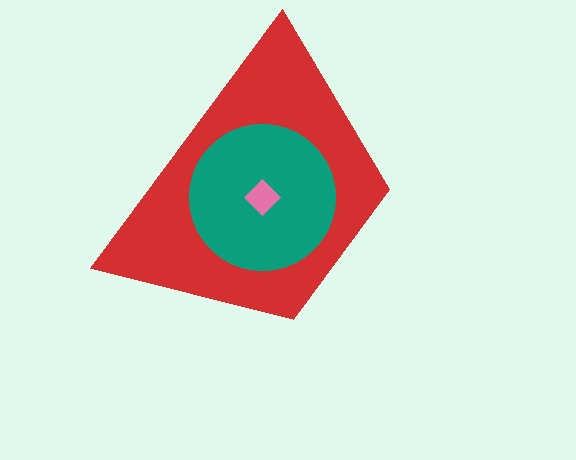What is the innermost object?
The pink diamond.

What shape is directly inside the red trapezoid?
The teal circle.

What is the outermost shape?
The red trapezoid.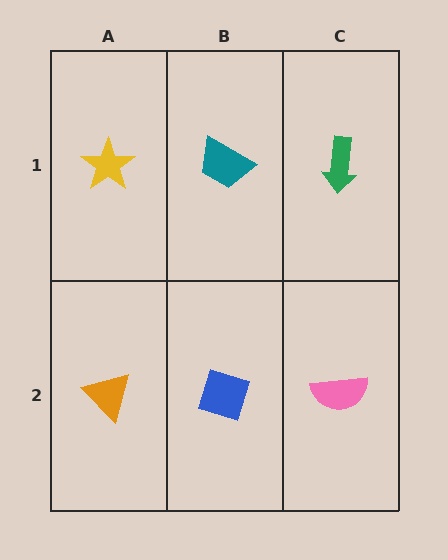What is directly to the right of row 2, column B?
A pink semicircle.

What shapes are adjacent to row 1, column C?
A pink semicircle (row 2, column C), a teal trapezoid (row 1, column B).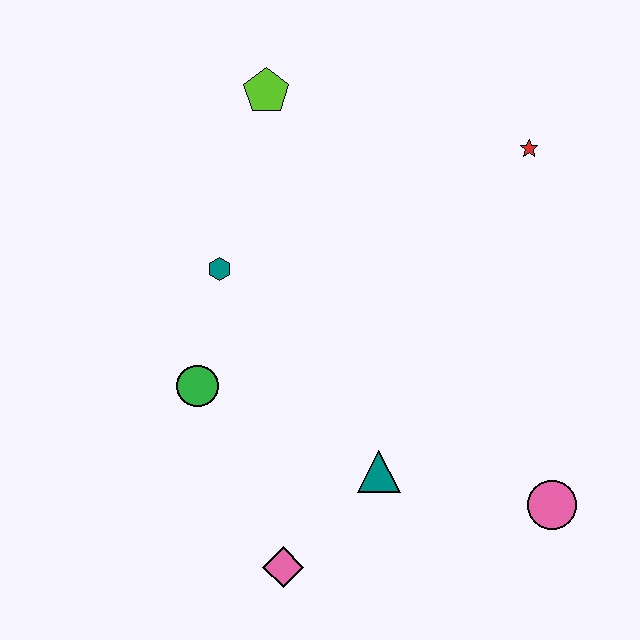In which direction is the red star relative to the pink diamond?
The red star is above the pink diamond.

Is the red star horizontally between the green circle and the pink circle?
Yes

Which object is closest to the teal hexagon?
The green circle is closest to the teal hexagon.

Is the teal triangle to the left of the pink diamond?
No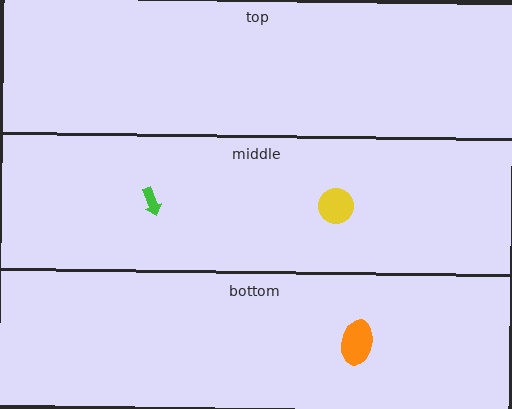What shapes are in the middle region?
The yellow circle, the green arrow.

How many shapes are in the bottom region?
1.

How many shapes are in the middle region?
2.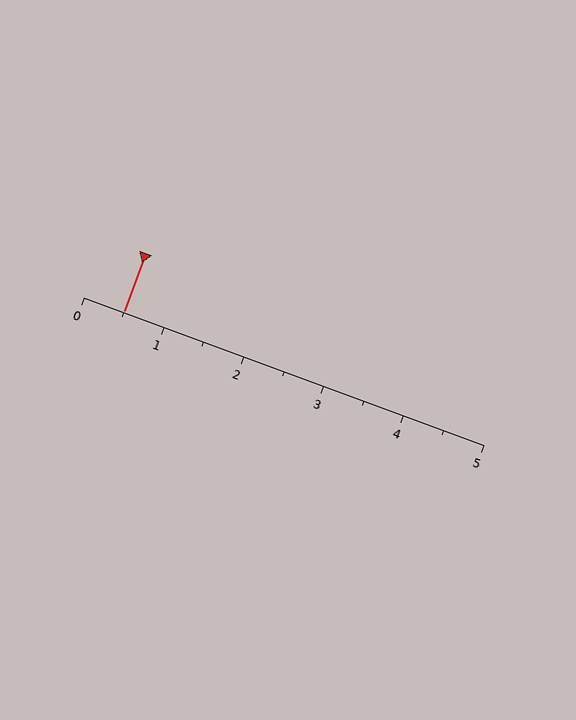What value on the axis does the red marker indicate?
The marker indicates approximately 0.5.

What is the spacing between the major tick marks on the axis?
The major ticks are spaced 1 apart.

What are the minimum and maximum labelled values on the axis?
The axis runs from 0 to 5.